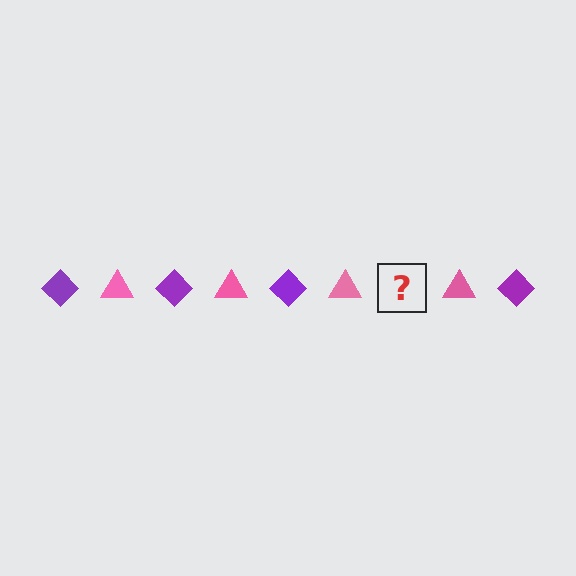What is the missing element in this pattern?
The missing element is a purple diamond.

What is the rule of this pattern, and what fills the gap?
The rule is that the pattern alternates between purple diamond and pink triangle. The gap should be filled with a purple diamond.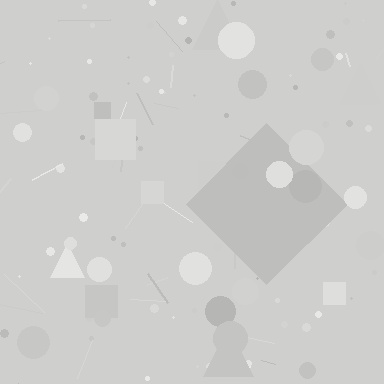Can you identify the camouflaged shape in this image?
The camouflaged shape is a diamond.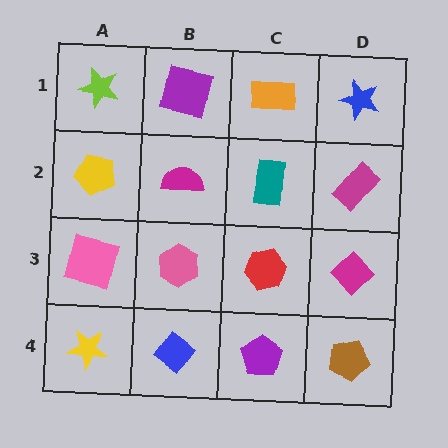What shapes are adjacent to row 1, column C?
A teal rectangle (row 2, column C), a purple square (row 1, column B), a blue star (row 1, column D).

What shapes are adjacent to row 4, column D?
A magenta diamond (row 3, column D), a purple pentagon (row 4, column C).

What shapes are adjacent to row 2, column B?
A purple square (row 1, column B), a pink hexagon (row 3, column B), a yellow pentagon (row 2, column A), a teal rectangle (row 2, column C).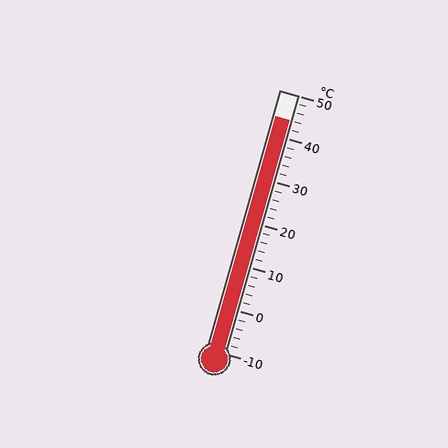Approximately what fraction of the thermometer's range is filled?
The thermometer is filled to approximately 90% of its range.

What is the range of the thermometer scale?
The thermometer scale ranges from -10°C to 50°C.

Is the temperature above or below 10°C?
The temperature is above 10°C.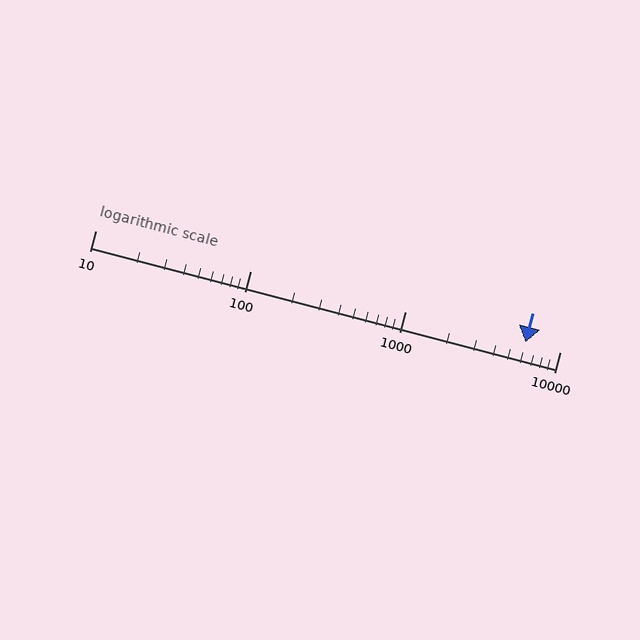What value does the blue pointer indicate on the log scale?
The pointer indicates approximately 6000.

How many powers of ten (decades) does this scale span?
The scale spans 3 decades, from 10 to 10000.